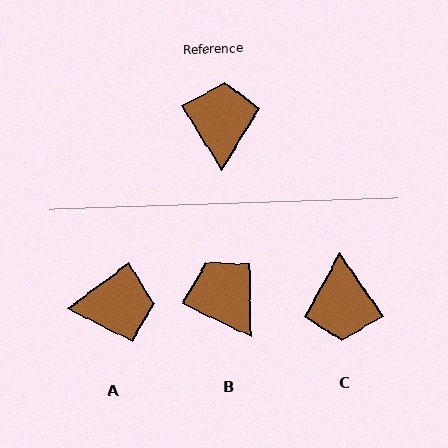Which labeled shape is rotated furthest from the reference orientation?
C, about 177 degrees away.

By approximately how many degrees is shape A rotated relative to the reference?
Approximately 85 degrees clockwise.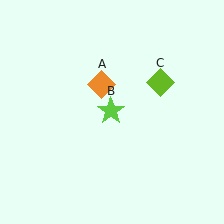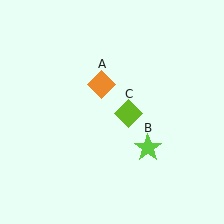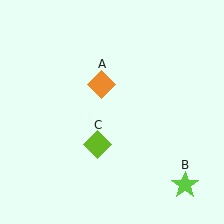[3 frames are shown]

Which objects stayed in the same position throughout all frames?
Orange diamond (object A) remained stationary.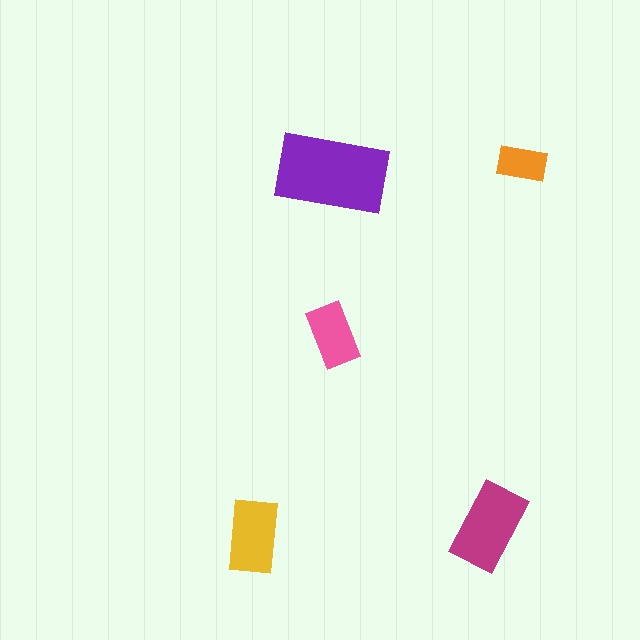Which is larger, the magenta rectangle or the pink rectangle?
The magenta one.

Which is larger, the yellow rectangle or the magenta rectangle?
The magenta one.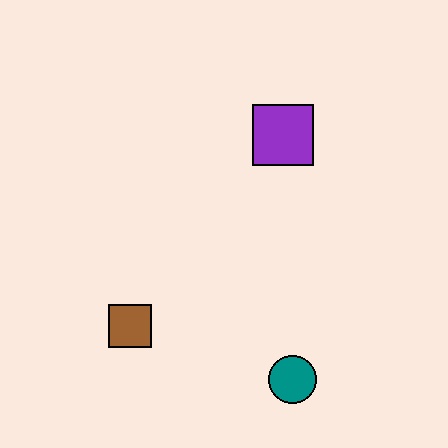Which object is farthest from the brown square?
The purple square is farthest from the brown square.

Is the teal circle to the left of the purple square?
No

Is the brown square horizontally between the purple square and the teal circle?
No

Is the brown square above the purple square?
No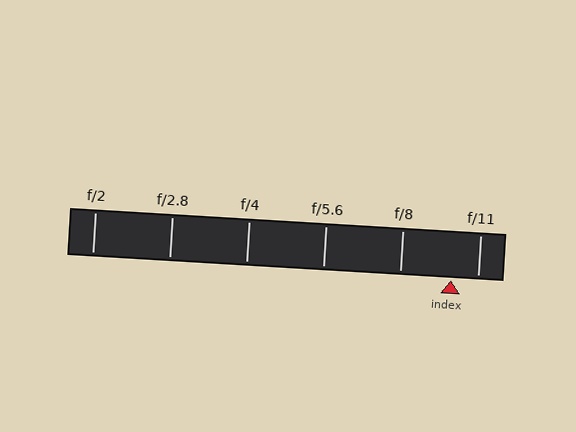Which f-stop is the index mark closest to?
The index mark is closest to f/11.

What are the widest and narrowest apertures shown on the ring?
The widest aperture shown is f/2 and the narrowest is f/11.